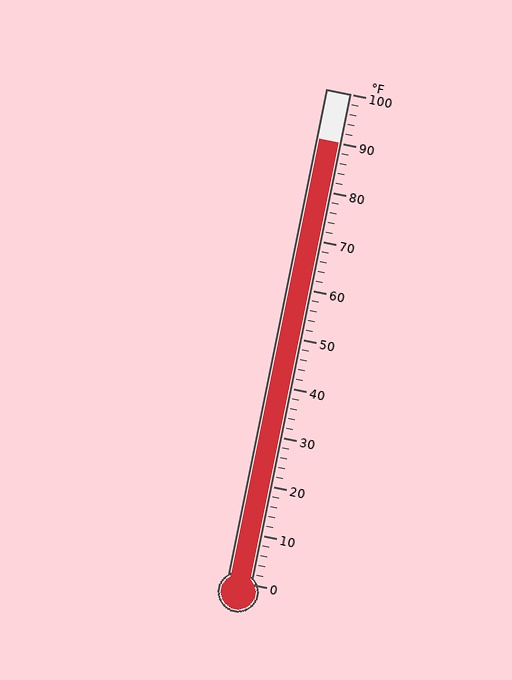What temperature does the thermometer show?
The thermometer shows approximately 90°F.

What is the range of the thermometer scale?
The thermometer scale ranges from 0°F to 100°F.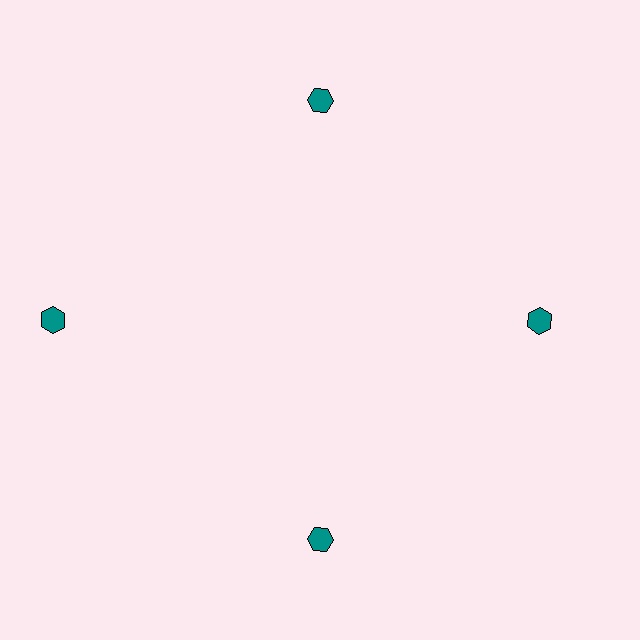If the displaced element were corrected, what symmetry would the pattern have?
It would have 4-fold rotational symmetry — the pattern would map onto itself every 90 degrees.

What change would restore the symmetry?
The symmetry would be restored by moving it inward, back onto the ring so that all 4 hexagons sit at equal angles and equal distance from the center.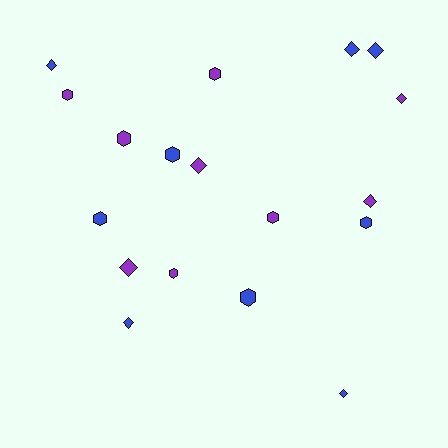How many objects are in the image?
There are 18 objects.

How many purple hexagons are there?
There are 5 purple hexagons.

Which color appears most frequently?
Purple, with 9 objects.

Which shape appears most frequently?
Hexagon, with 9 objects.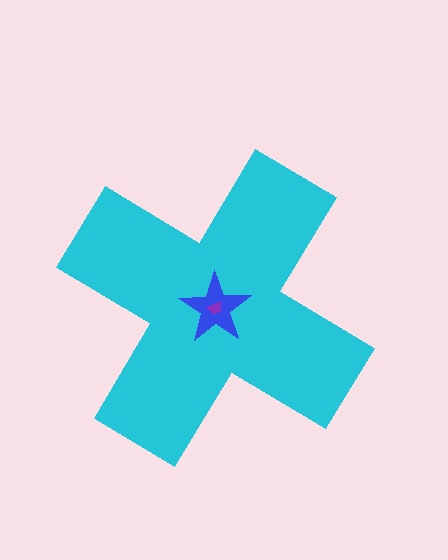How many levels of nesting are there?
3.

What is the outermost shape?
The cyan cross.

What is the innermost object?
The purple trapezoid.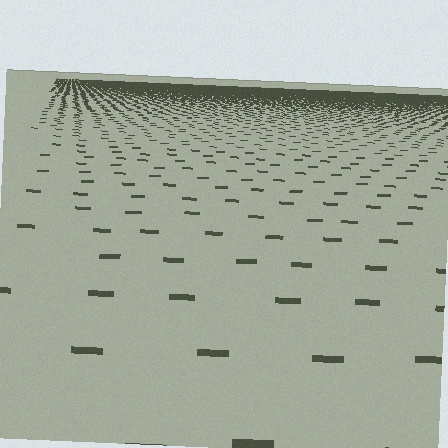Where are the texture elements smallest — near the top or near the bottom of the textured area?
Near the top.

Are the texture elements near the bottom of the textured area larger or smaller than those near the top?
Larger. Near the bottom, elements are closer to the viewer and appear at a bigger on-screen size.